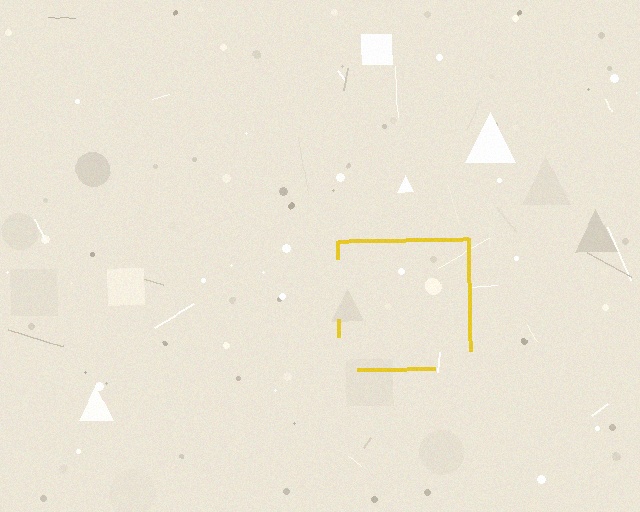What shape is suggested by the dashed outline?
The dashed outline suggests a square.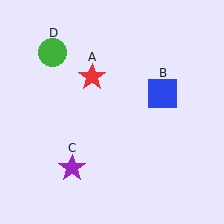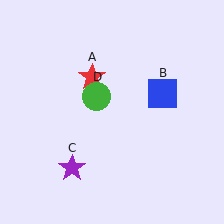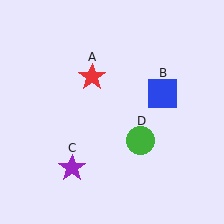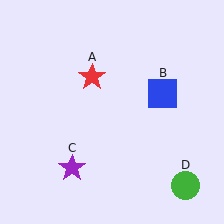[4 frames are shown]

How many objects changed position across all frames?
1 object changed position: green circle (object D).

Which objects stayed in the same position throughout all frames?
Red star (object A) and blue square (object B) and purple star (object C) remained stationary.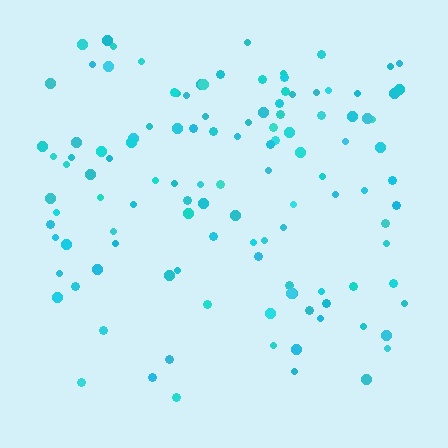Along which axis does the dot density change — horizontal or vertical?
Vertical.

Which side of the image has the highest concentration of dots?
The top.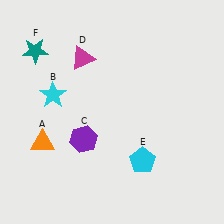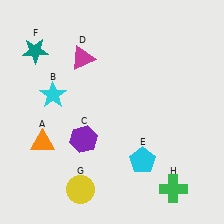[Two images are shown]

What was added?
A yellow circle (G), a green cross (H) were added in Image 2.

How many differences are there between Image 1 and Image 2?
There are 2 differences between the two images.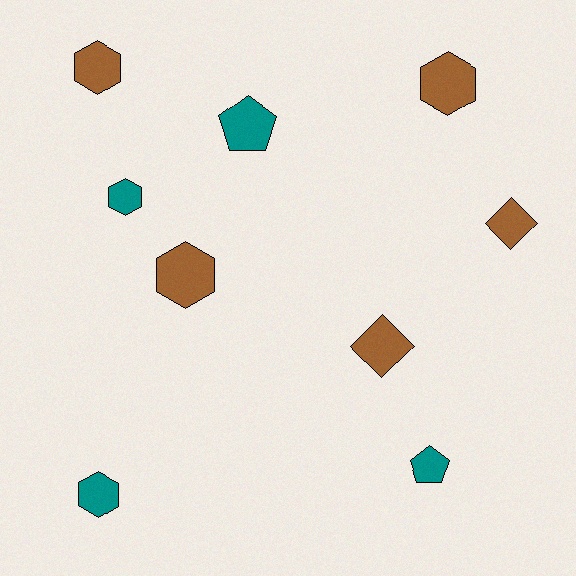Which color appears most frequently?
Brown, with 5 objects.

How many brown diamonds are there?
There are 2 brown diamonds.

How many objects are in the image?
There are 9 objects.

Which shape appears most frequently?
Hexagon, with 5 objects.